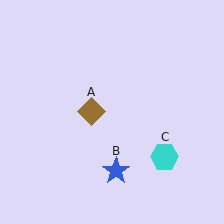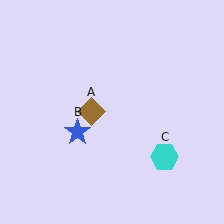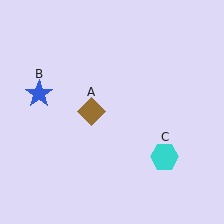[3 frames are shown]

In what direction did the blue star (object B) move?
The blue star (object B) moved up and to the left.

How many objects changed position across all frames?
1 object changed position: blue star (object B).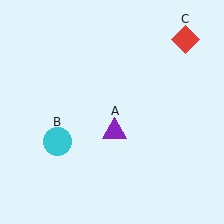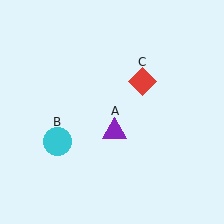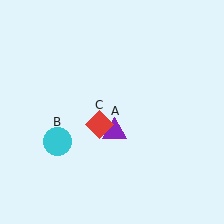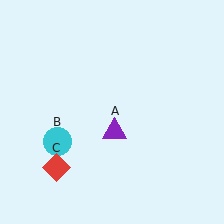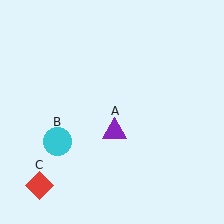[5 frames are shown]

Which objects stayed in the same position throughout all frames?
Purple triangle (object A) and cyan circle (object B) remained stationary.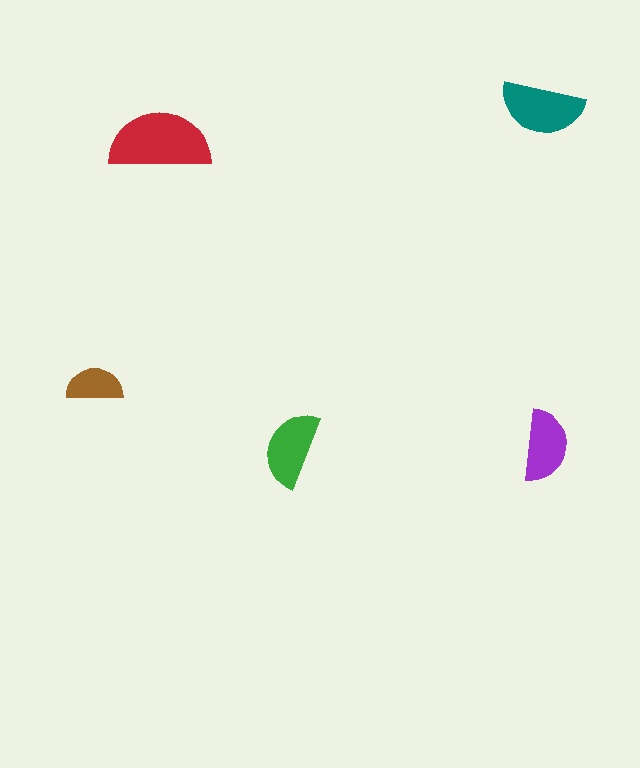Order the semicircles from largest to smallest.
the red one, the teal one, the green one, the purple one, the brown one.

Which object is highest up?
The teal semicircle is topmost.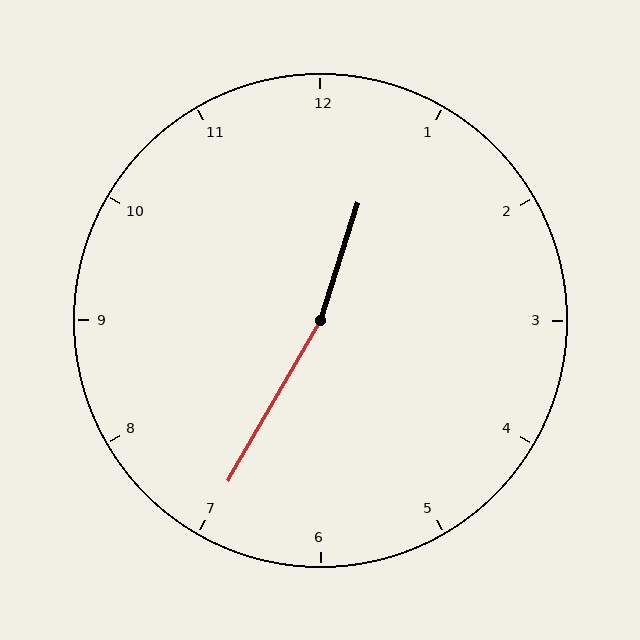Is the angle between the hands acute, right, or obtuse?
It is obtuse.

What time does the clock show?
12:35.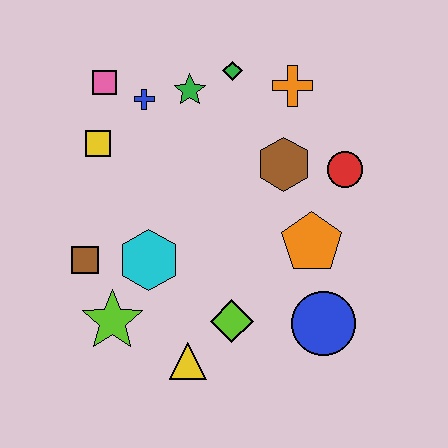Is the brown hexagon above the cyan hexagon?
Yes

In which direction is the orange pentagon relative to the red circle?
The orange pentagon is below the red circle.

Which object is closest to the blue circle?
The orange pentagon is closest to the blue circle.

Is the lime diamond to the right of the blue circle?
No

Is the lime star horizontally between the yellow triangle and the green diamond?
No